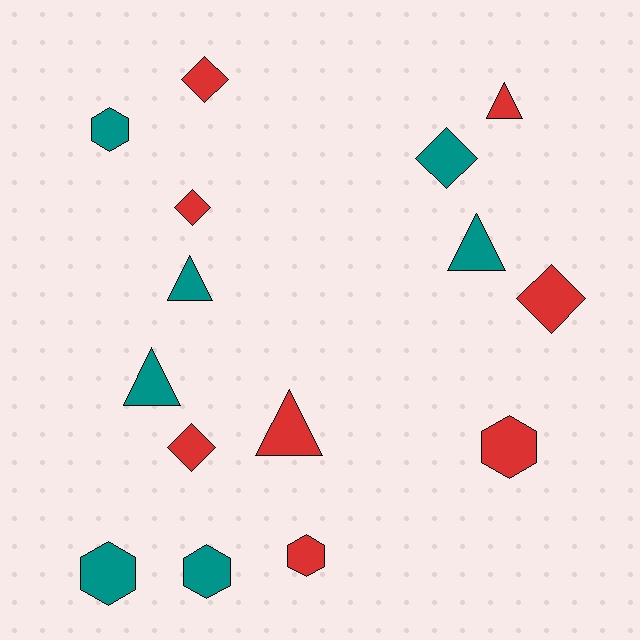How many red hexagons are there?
There are 2 red hexagons.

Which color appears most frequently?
Red, with 8 objects.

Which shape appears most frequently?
Triangle, with 5 objects.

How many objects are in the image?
There are 15 objects.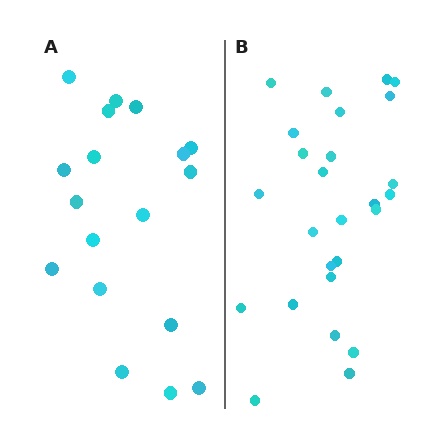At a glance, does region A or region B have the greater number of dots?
Region B (the right region) has more dots.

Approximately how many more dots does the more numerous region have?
Region B has roughly 8 or so more dots than region A.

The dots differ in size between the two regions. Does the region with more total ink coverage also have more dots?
No. Region A has more total ink coverage because its dots are larger, but region B actually contains more individual dots. Total area can be misleading — the number of items is what matters here.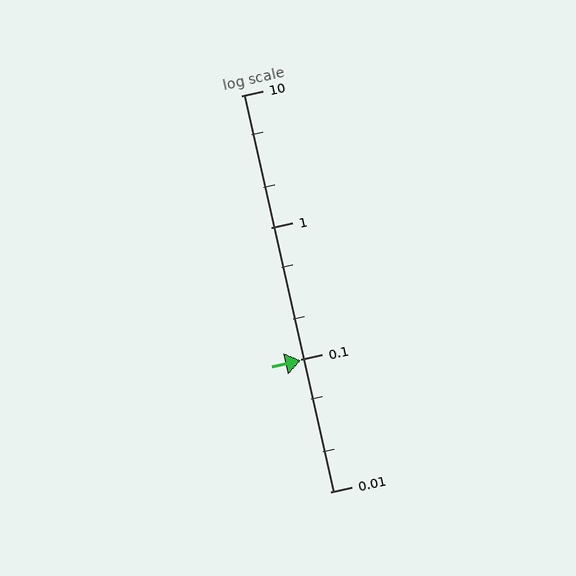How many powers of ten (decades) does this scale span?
The scale spans 3 decades, from 0.01 to 10.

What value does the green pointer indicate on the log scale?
The pointer indicates approximately 0.098.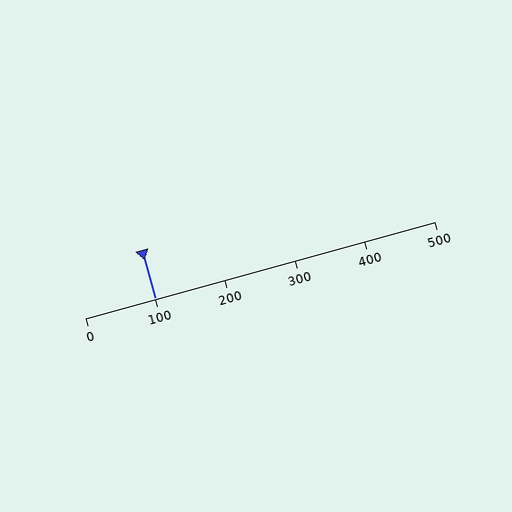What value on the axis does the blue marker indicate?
The marker indicates approximately 100.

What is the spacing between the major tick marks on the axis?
The major ticks are spaced 100 apart.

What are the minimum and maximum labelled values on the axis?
The axis runs from 0 to 500.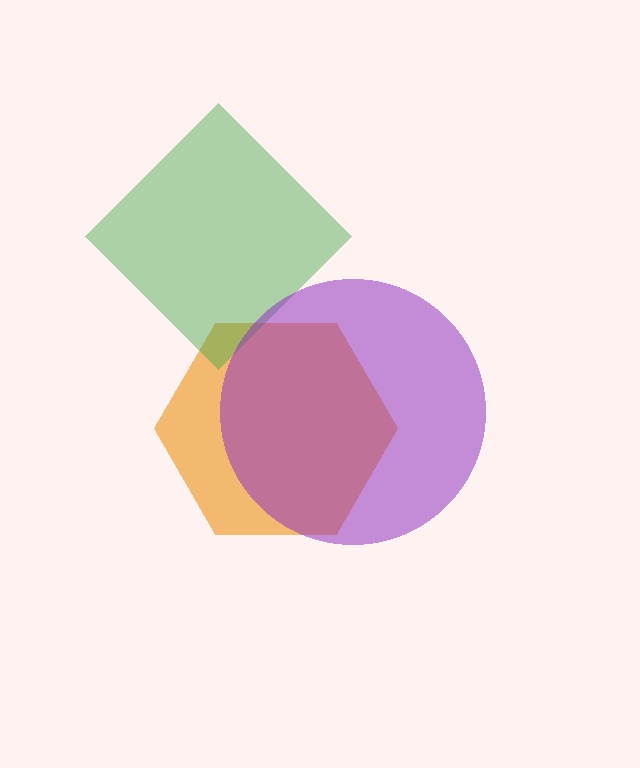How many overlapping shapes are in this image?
There are 3 overlapping shapes in the image.